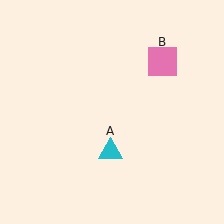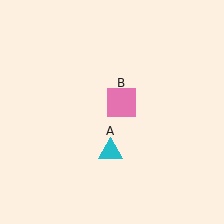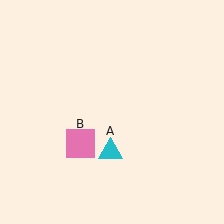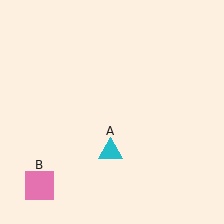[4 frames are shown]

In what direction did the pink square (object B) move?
The pink square (object B) moved down and to the left.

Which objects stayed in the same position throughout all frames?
Cyan triangle (object A) remained stationary.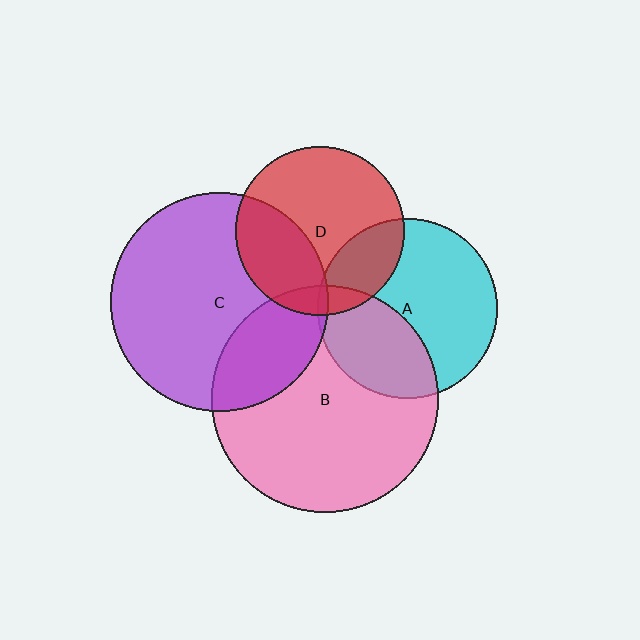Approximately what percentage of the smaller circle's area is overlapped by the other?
Approximately 35%.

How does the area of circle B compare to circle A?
Approximately 1.6 times.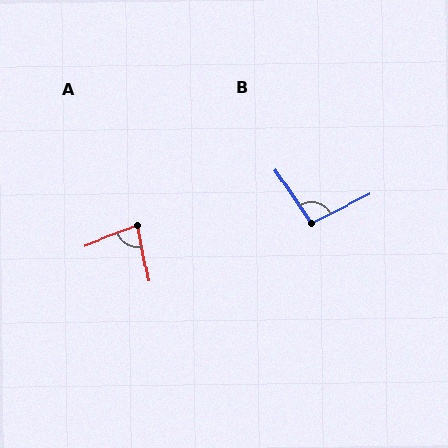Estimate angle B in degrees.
Approximately 97 degrees.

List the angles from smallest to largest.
A (80°), B (97°).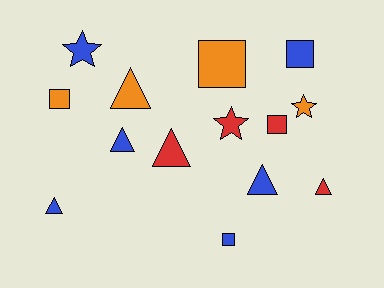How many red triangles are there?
There are 2 red triangles.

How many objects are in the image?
There are 14 objects.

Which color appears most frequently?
Blue, with 6 objects.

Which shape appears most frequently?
Triangle, with 6 objects.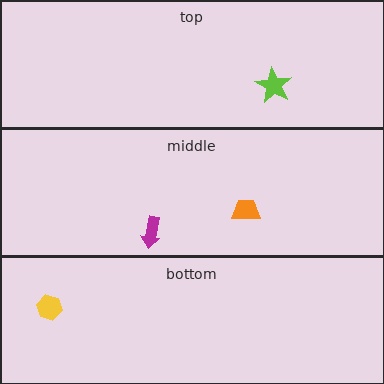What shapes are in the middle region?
The magenta arrow, the orange trapezoid.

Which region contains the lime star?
The top region.